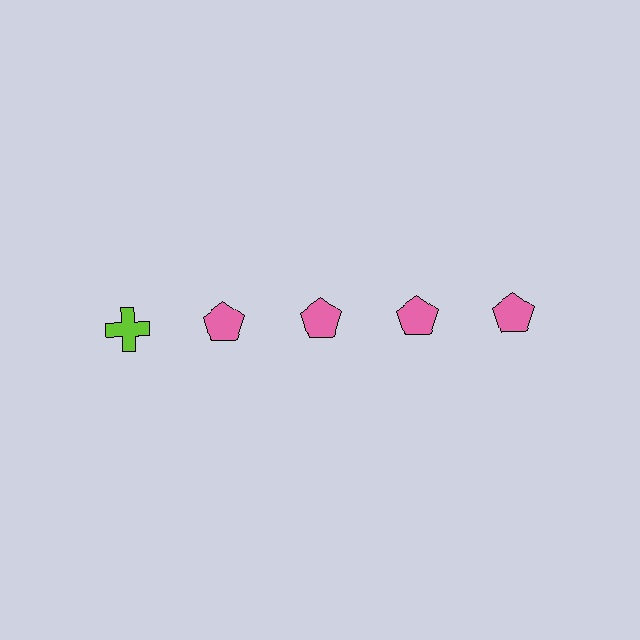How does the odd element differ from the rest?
It differs in both color (lime instead of pink) and shape (cross instead of pentagon).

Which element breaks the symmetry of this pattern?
The lime cross in the top row, leftmost column breaks the symmetry. All other shapes are pink pentagons.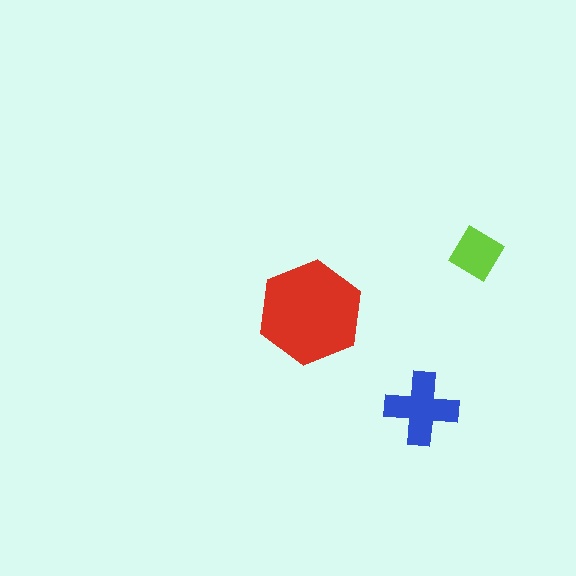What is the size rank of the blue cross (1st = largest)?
2nd.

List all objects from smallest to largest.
The lime diamond, the blue cross, the red hexagon.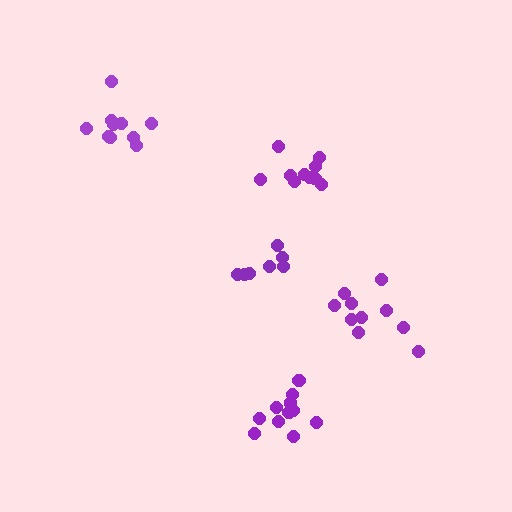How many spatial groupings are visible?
There are 5 spatial groupings.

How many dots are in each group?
Group 1: 10 dots, Group 2: 10 dots, Group 3: 10 dots, Group 4: 7 dots, Group 5: 11 dots (48 total).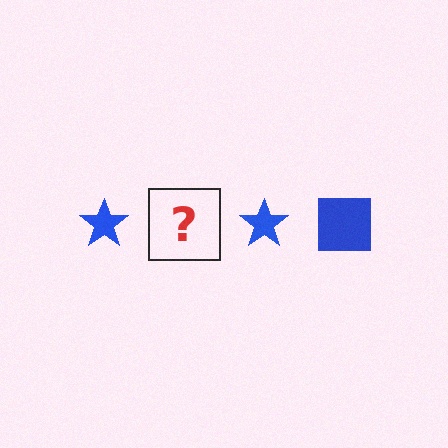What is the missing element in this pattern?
The missing element is a blue square.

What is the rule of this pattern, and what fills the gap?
The rule is that the pattern cycles through star, square shapes in blue. The gap should be filled with a blue square.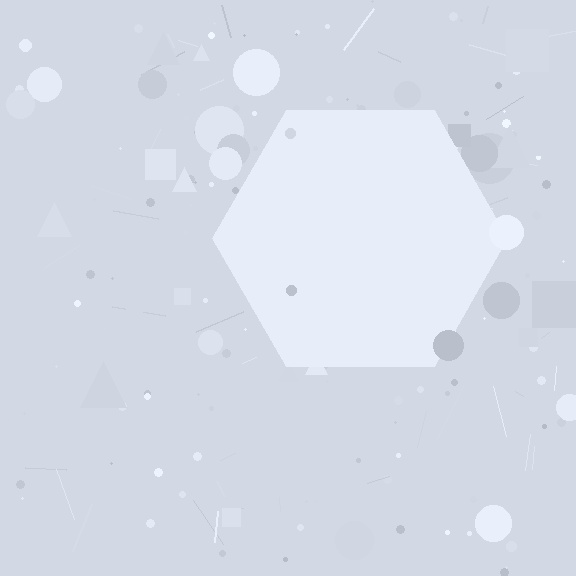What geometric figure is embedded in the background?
A hexagon is embedded in the background.